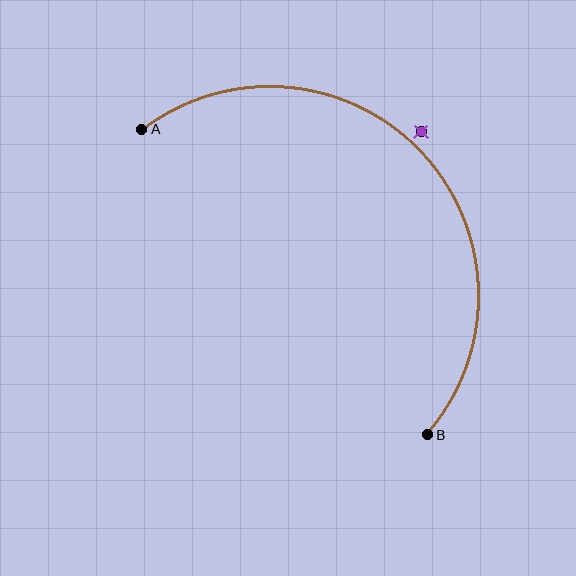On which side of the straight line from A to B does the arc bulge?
The arc bulges above and to the right of the straight line connecting A and B.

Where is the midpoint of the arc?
The arc midpoint is the point on the curve farthest from the straight line joining A and B. It sits above and to the right of that line.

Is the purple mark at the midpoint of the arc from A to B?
No — the purple mark does not lie on the arc at all. It sits slightly outside the curve.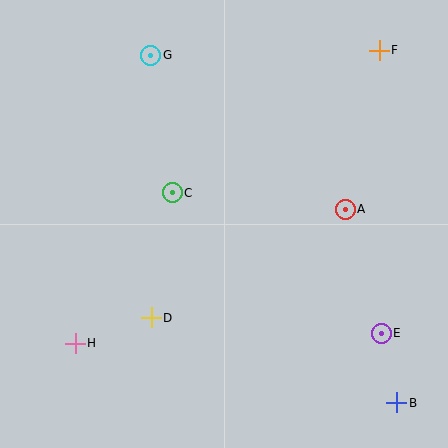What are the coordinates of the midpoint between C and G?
The midpoint between C and G is at (162, 124).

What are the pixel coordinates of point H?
Point H is at (75, 343).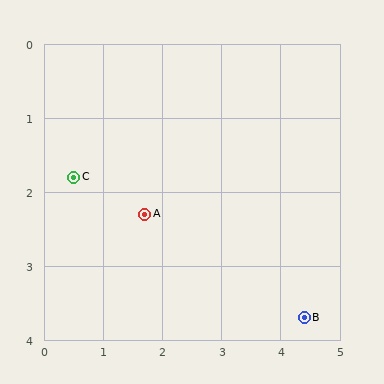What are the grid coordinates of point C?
Point C is at approximately (0.5, 1.8).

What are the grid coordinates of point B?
Point B is at approximately (4.4, 3.7).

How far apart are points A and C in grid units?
Points A and C are about 1.3 grid units apart.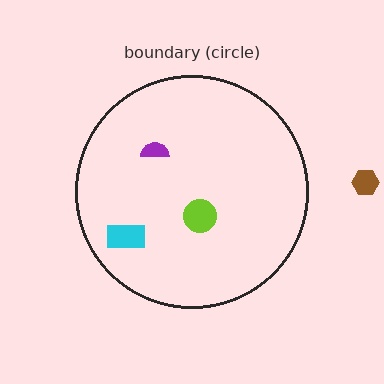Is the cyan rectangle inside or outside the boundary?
Inside.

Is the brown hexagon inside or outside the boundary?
Outside.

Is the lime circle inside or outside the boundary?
Inside.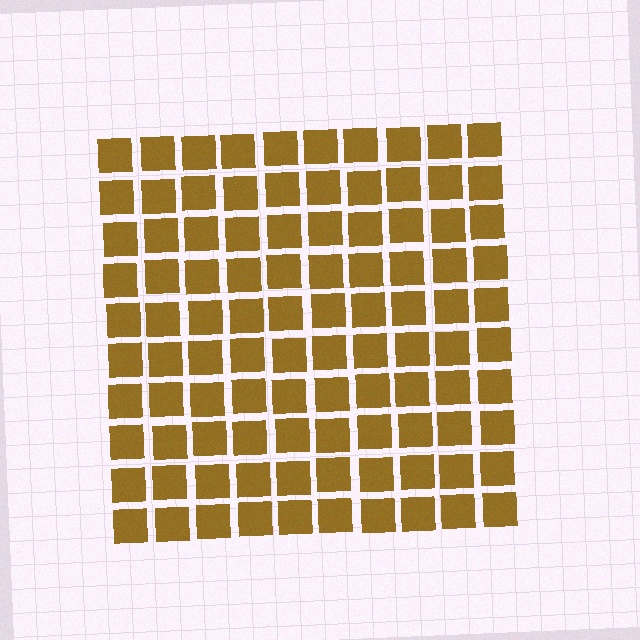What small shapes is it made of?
It is made of small squares.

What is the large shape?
The large shape is a square.